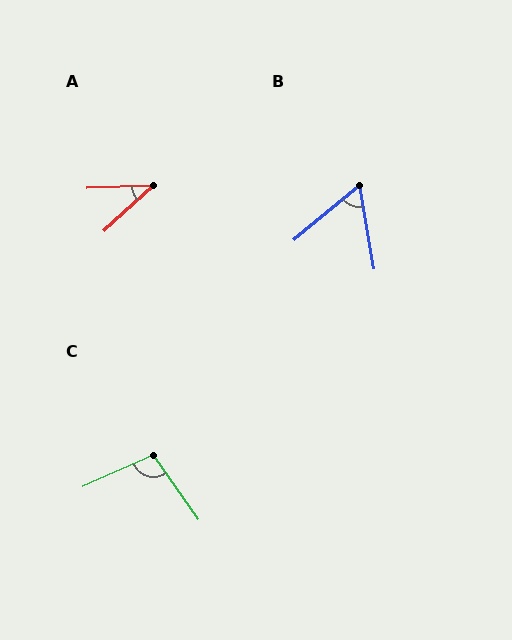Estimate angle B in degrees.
Approximately 60 degrees.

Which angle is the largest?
C, at approximately 102 degrees.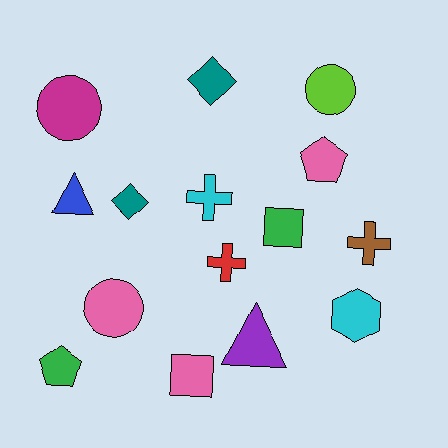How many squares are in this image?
There are 2 squares.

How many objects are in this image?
There are 15 objects.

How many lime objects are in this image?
There is 1 lime object.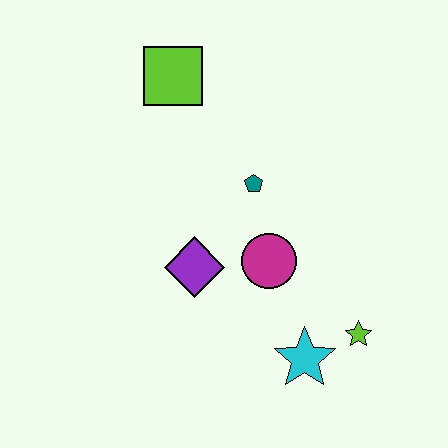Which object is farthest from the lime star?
The lime square is farthest from the lime star.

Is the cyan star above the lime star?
No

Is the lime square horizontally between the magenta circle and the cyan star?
No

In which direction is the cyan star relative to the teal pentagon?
The cyan star is below the teal pentagon.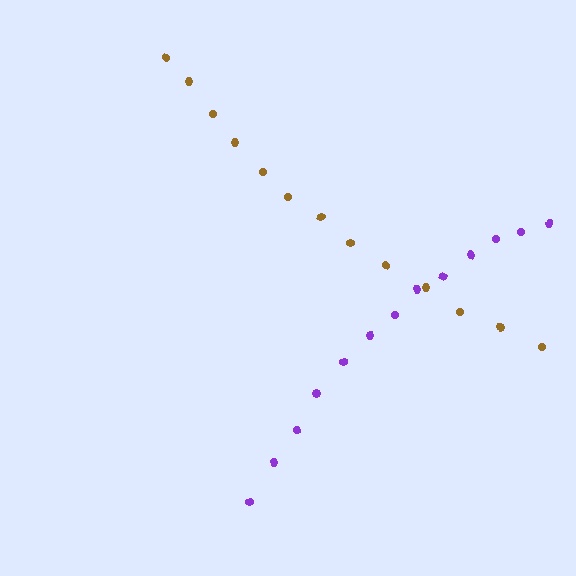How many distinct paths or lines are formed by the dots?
There are 2 distinct paths.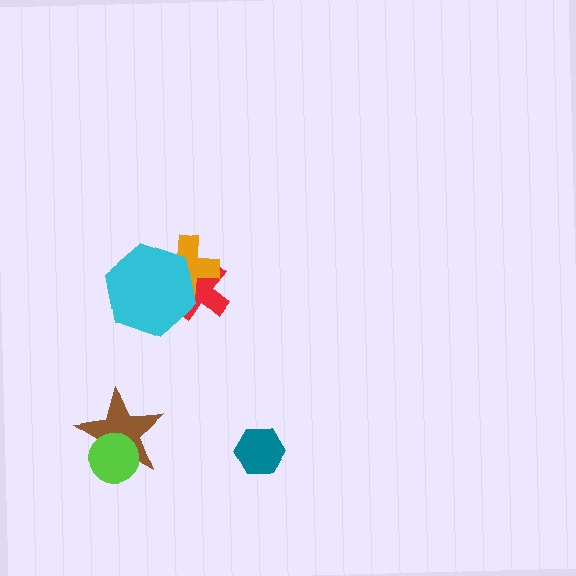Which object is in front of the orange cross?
The cyan hexagon is in front of the orange cross.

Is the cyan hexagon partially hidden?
No, no other shape covers it.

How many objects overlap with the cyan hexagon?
2 objects overlap with the cyan hexagon.